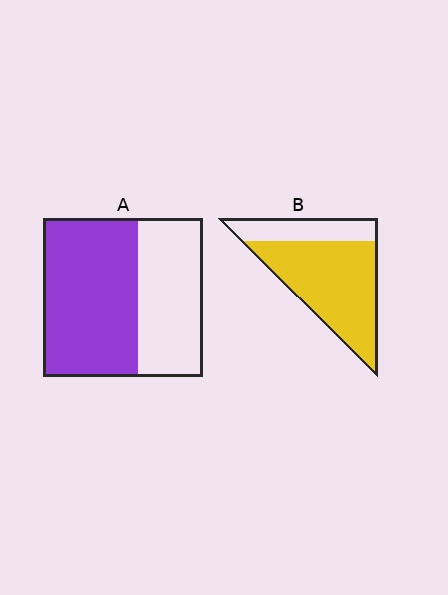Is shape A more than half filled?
Yes.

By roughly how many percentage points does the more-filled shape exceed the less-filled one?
By roughly 15 percentage points (B over A).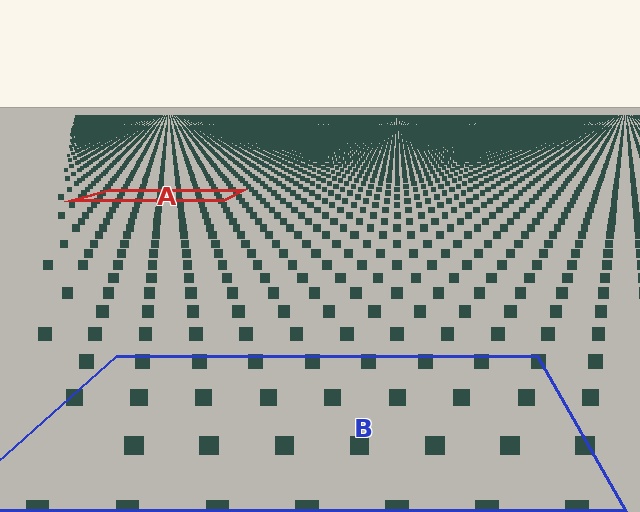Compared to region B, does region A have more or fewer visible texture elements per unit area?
Region A has more texture elements per unit area — they are packed more densely because it is farther away.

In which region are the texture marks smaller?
The texture marks are smaller in region A, because it is farther away.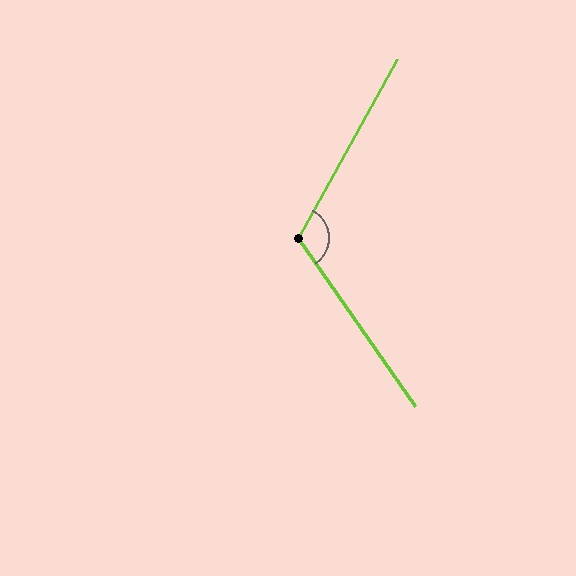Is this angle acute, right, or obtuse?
It is obtuse.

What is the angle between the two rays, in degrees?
Approximately 116 degrees.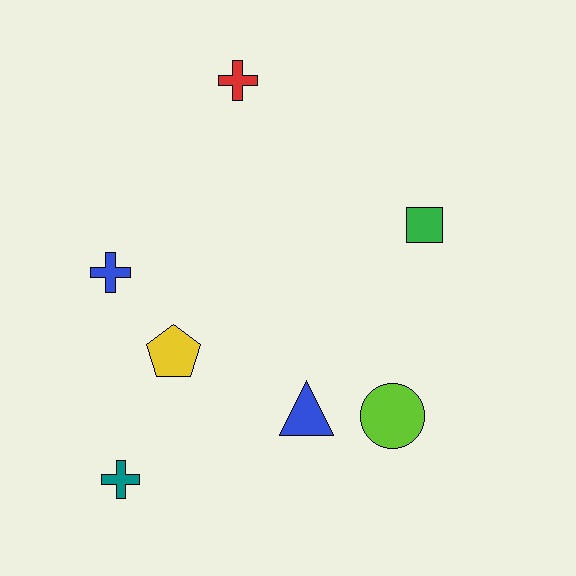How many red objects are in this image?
There is 1 red object.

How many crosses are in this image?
There are 3 crosses.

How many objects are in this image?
There are 7 objects.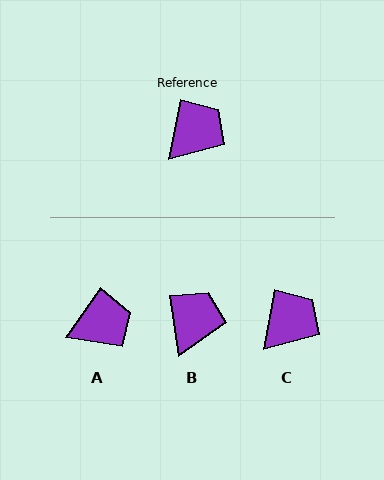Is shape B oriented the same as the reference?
No, it is off by about 20 degrees.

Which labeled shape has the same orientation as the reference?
C.